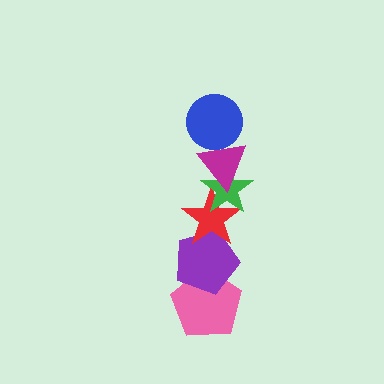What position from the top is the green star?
The green star is 3rd from the top.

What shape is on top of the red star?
The green star is on top of the red star.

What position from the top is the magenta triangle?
The magenta triangle is 2nd from the top.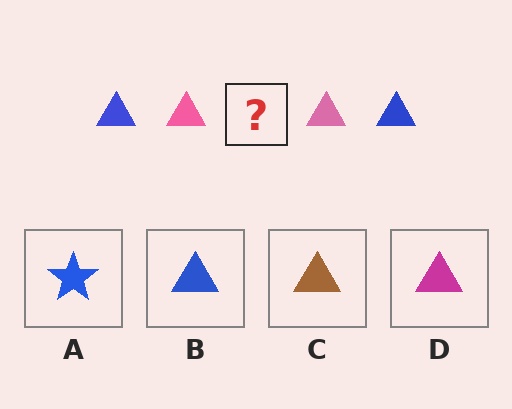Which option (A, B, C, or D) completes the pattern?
B.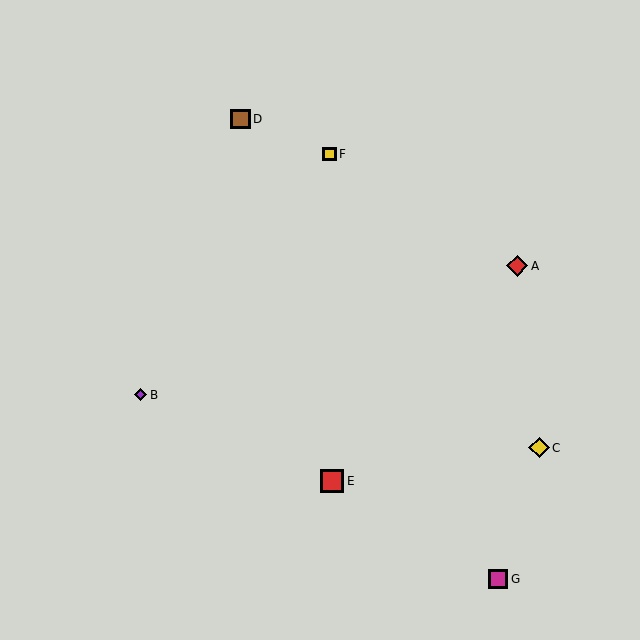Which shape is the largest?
The red square (labeled E) is the largest.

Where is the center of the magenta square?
The center of the magenta square is at (498, 579).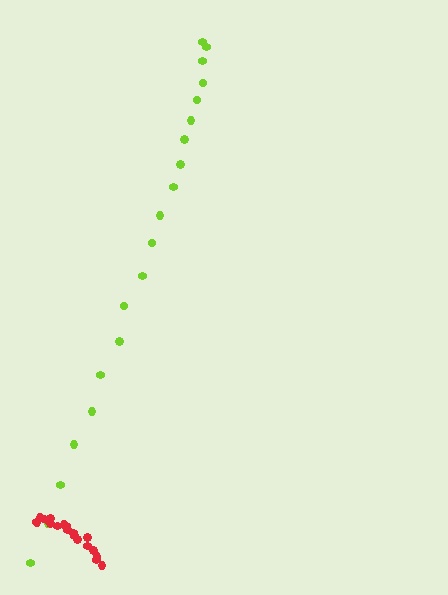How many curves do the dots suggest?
There are 2 distinct paths.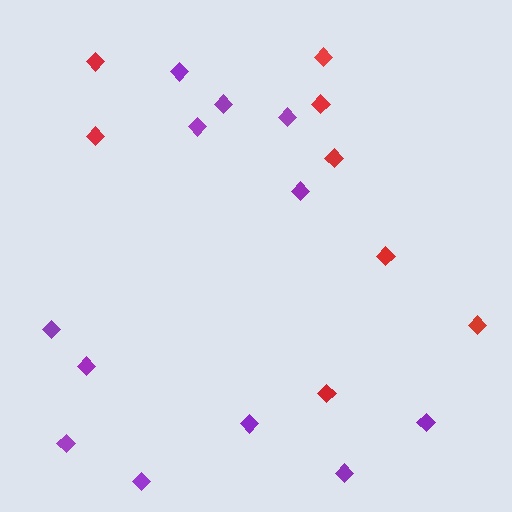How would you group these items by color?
There are 2 groups: one group of purple diamonds (12) and one group of red diamonds (8).